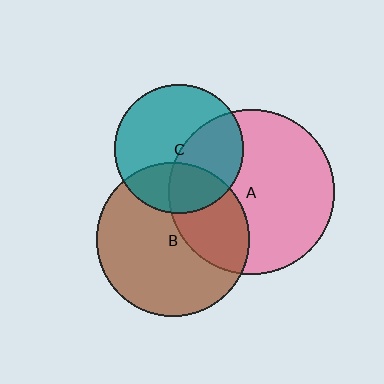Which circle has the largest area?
Circle A (pink).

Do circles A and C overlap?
Yes.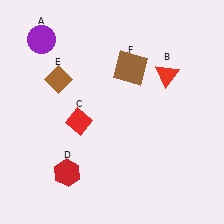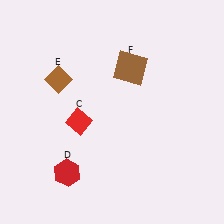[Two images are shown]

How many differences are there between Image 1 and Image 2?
There are 2 differences between the two images.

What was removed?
The purple circle (A), the red triangle (B) were removed in Image 2.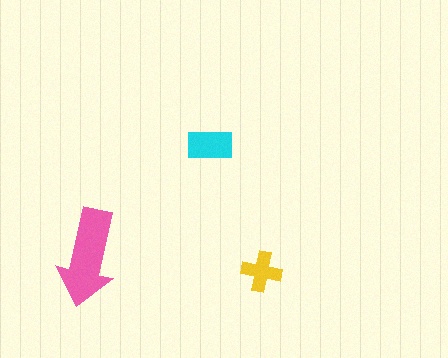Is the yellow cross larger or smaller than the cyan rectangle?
Smaller.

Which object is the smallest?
The yellow cross.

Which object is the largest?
The pink arrow.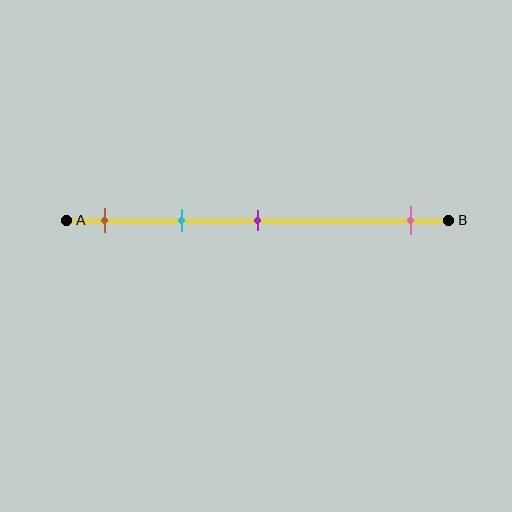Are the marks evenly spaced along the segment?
No, the marks are not evenly spaced.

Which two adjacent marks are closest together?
The brown and cyan marks are the closest adjacent pair.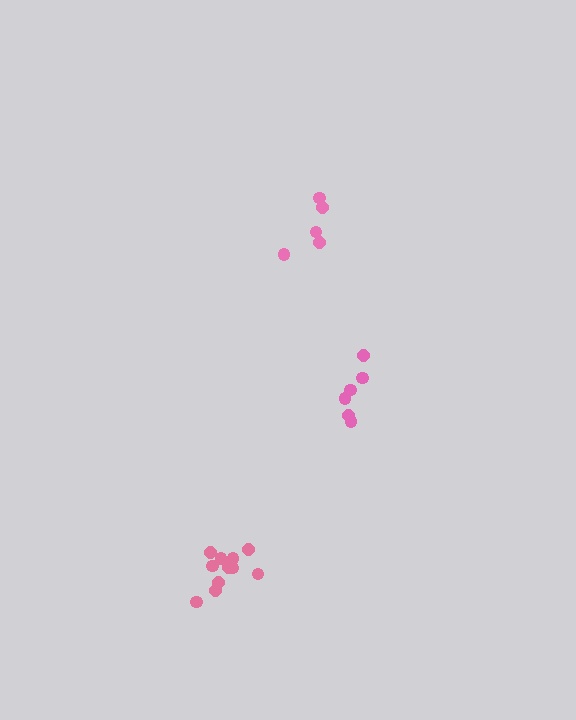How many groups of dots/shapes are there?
There are 3 groups.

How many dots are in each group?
Group 1: 6 dots, Group 2: 5 dots, Group 3: 11 dots (22 total).